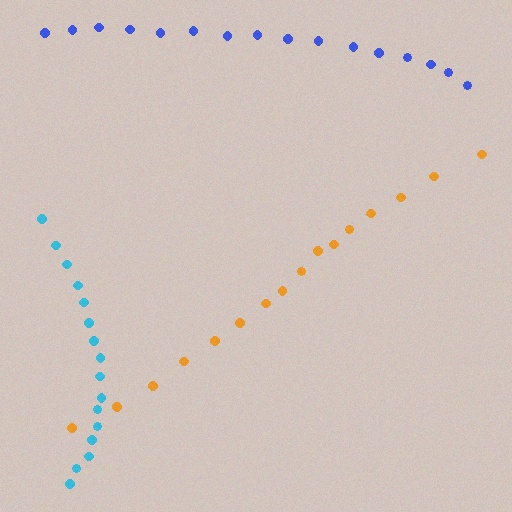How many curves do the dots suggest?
There are 3 distinct paths.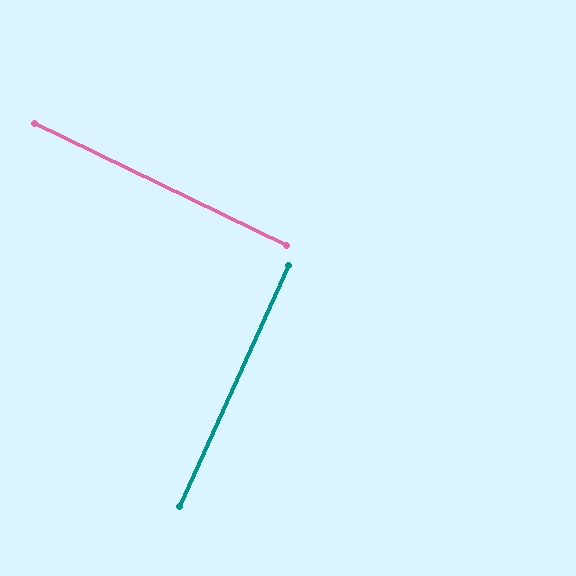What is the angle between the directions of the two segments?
Approximately 88 degrees.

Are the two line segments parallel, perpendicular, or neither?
Perpendicular — they meet at approximately 88°.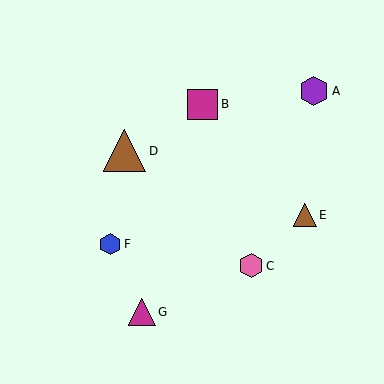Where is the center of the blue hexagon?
The center of the blue hexagon is at (110, 244).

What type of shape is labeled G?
Shape G is a magenta triangle.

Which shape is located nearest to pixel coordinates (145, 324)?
The magenta triangle (labeled G) at (142, 312) is nearest to that location.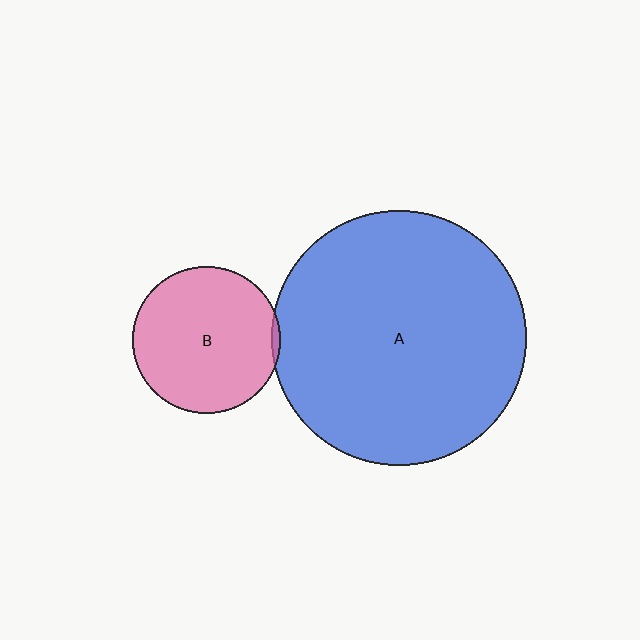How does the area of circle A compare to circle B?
Approximately 3.0 times.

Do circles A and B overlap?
Yes.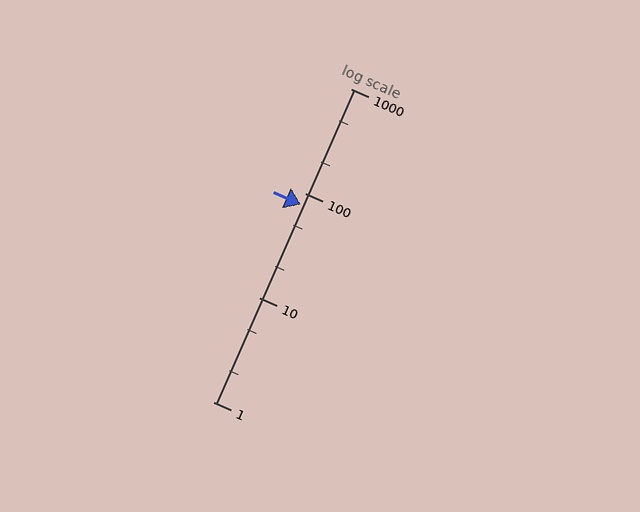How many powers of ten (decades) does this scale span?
The scale spans 3 decades, from 1 to 1000.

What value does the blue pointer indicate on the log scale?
The pointer indicates approximately 77.